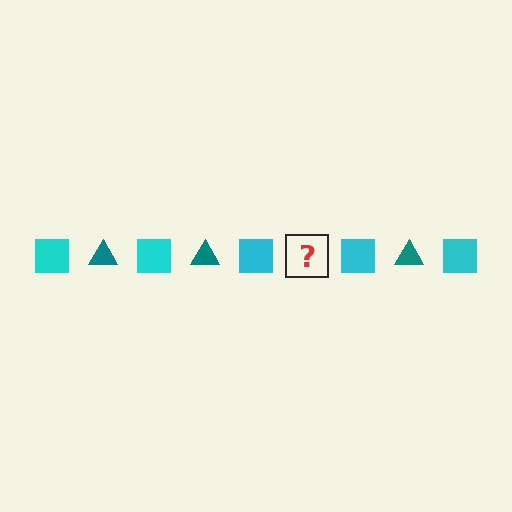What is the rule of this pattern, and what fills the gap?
The rule is that the pattern alternates between cyan square and teal triangle. The gap should be filled with a teal triangle.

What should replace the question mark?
The question mark should be replaced with a teal triangle.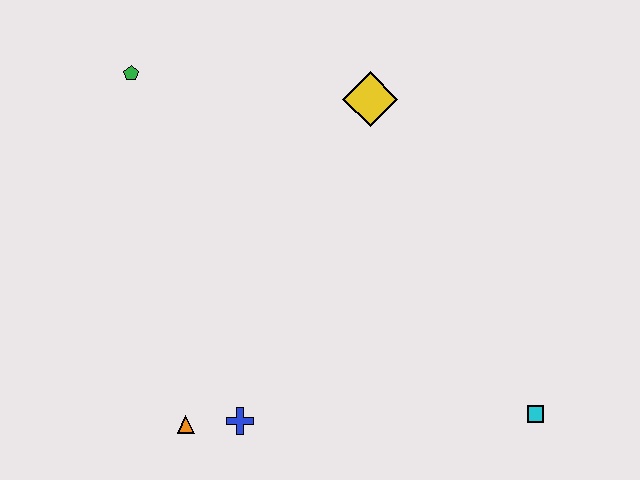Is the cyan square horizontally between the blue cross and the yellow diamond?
No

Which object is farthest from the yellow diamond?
The orange triangle is farthest from the yellow diamond.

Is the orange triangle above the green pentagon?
No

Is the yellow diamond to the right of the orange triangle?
Yes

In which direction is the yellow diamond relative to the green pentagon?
The yellow diamond is to the right of the green pentagon.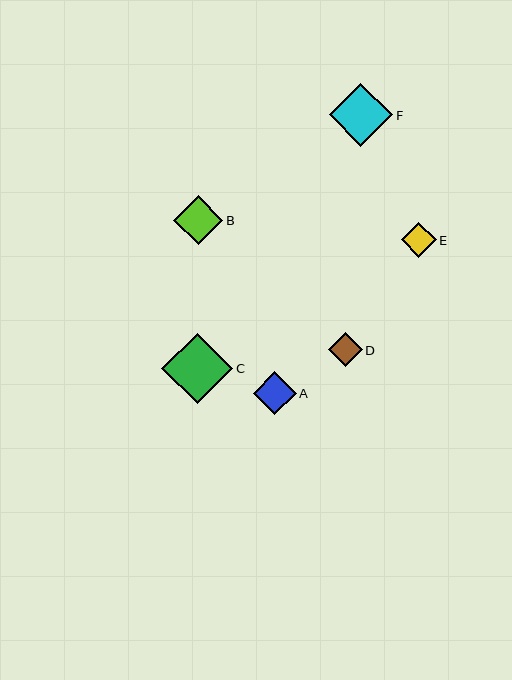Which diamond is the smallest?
Diamond D is the smallest with a size of approximately 33 pixels.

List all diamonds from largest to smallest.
From largest to smallest: C, F, B, A, E, D.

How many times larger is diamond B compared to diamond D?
Diamond B is approximately 1.5 times the size of diamond D.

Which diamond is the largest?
Diamond C is the largest with a size of approximately 71 pixels.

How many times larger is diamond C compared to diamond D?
Diamond C is approximately 2.1 times the size of diamond D.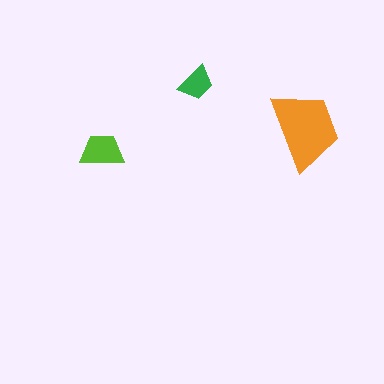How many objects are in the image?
There are 3 objects in the image.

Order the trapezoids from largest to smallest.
the orange one, the lime one, the green one.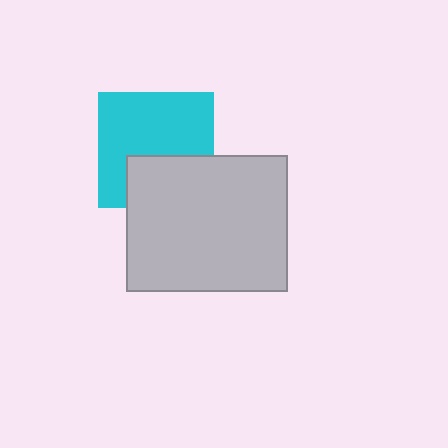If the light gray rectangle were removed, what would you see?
You would see the complete cyan square.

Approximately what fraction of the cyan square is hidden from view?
Roughly 34% of the cyan square is hidden behind the light gray rectangle.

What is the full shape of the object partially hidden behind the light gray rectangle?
The partially hidden object is a cyan square.